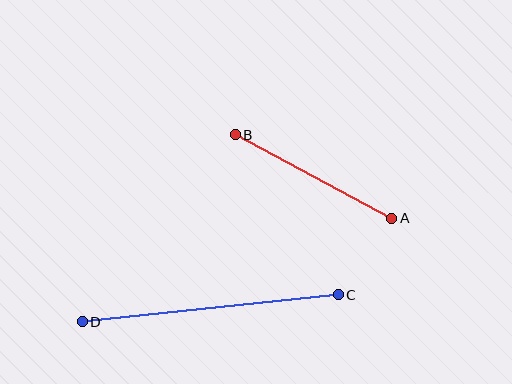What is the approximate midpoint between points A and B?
The midpoint is at approximately (314, 177) pixels.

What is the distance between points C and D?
The distance is approximately 257 pixels.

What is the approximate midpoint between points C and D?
The midpoint is at approximately (210, 308) pixels.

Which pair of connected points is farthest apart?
Points C and D are farthest apart.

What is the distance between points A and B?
The distance is approximately 177 pixels.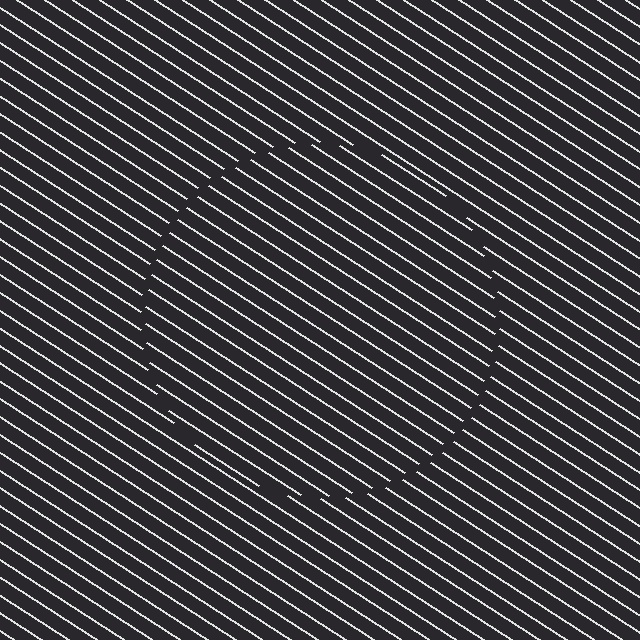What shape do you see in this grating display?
An illusory circle. The interior of the shape contains the same grating, shifted by half a period — the contour is defined by the phase discontinuity where line-ends from the inner and outer gratings abut.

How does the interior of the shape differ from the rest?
The interior of the shape contains the same grating, shifted by half a period — the contour is defined by the phase discontinuity where line-ends from the inner and outer gratings abut.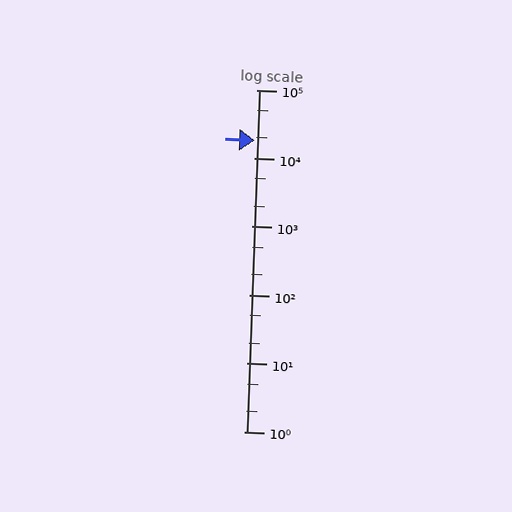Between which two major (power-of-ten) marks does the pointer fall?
The pointer is between 10000 and 100000.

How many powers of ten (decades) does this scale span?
The scale spans 5 decades, from 1 to 100000.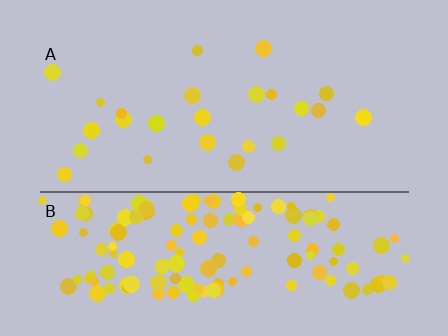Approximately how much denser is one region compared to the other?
Approximately 5.8× — region B over region A.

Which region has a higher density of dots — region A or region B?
B (the bottom).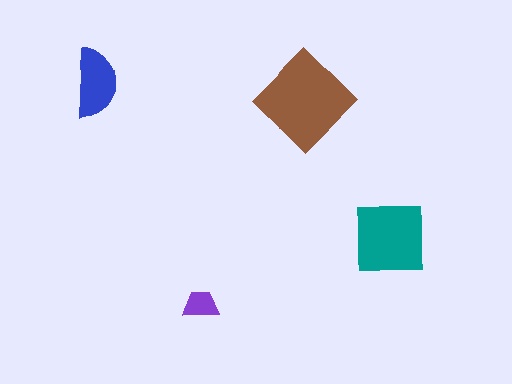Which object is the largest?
The brown diamond.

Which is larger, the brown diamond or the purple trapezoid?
The brown diamond.